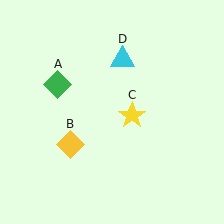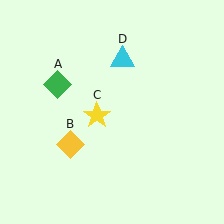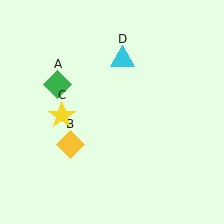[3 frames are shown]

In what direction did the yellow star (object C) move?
The yellow star (object C) moved left.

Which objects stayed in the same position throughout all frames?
Green diamond (object A) and yellow diamond (object B) and cyan triangle (object D) remained stationary.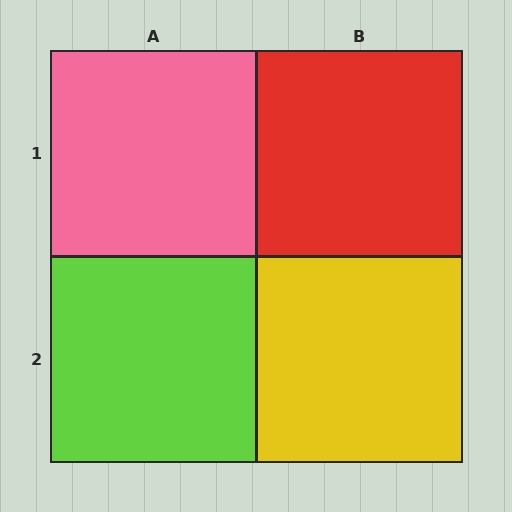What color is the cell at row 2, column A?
Lime.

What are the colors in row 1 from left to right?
Pink, red.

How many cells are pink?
1 cell is pink.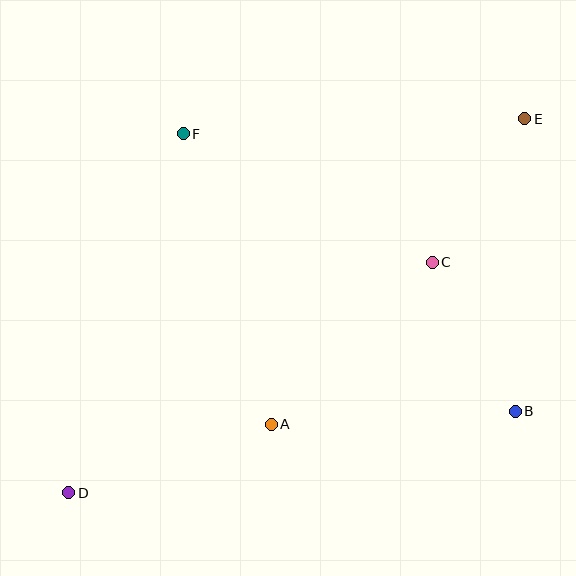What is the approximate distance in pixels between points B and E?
The distance between B and E is approximately 293 pixels.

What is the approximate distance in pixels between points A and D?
The distance between A and D is approximately 214 pixels.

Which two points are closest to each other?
Points C and E are closest to each other.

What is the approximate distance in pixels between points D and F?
The distance between D and F is approximately 377 pixels.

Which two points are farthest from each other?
Points D and E are farthest from each other.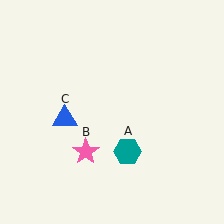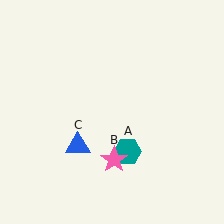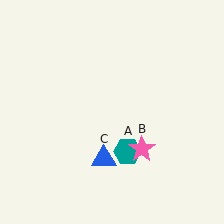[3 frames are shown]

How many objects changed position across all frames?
2 objects changed position: pink star (object B), blue triangle (object C).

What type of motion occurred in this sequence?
The pink star (object B), blue triangle (object C) rotated counterclockwise around the center of the scene.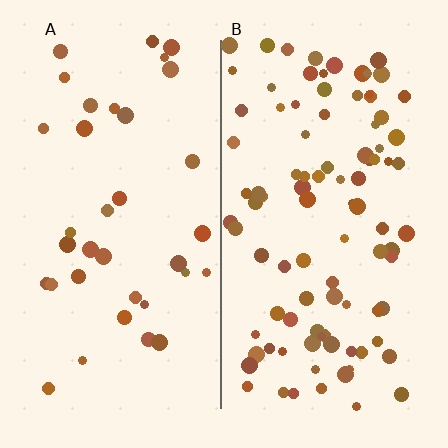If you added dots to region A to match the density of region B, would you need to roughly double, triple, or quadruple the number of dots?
Approximately triple.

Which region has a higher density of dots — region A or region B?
B (the right).